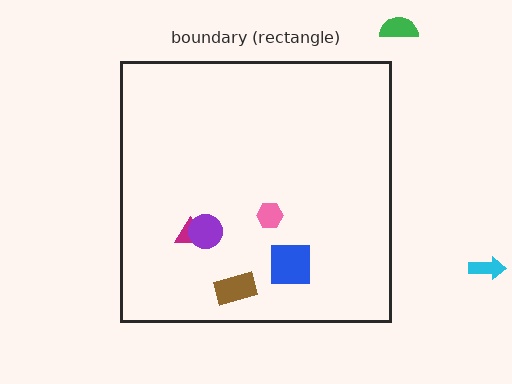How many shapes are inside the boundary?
5 inside, 2 outside.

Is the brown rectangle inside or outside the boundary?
Inside.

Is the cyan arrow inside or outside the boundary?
Outside.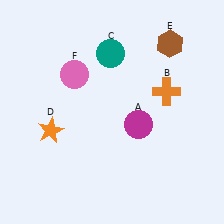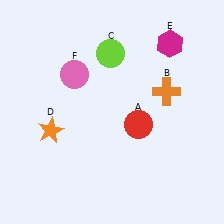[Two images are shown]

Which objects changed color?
A changed from magenta to red. C changed from teal to lime. E changed from brown to magenta.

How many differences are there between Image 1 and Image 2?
There are 3 differences between the two images.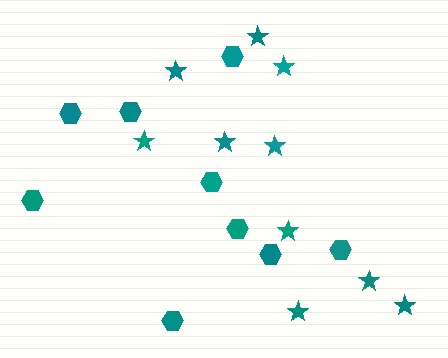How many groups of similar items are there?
There are 2 groups: one group of hexagons (9) and one group of stars (10).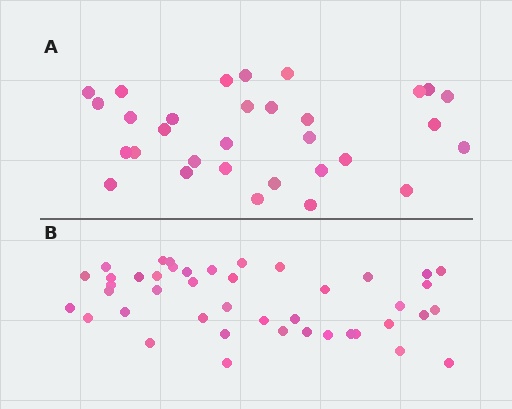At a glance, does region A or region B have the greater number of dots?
Region B (the bottom region) has more dots.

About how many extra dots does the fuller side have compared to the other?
Region B has roughly 12 or so more dots than region A.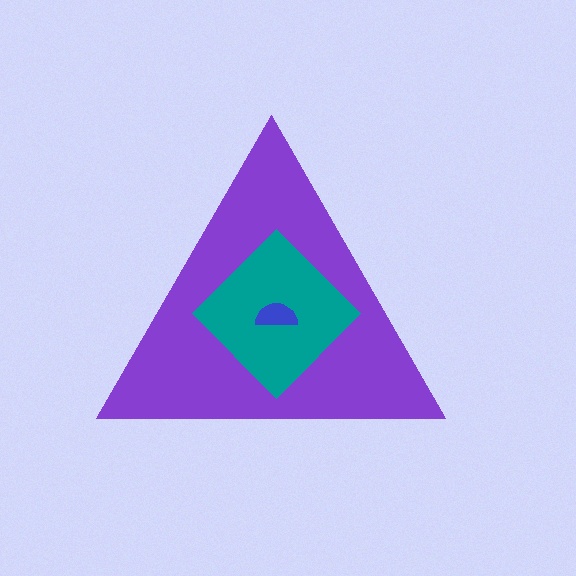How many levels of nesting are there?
3.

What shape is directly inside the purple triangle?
The teal diamond.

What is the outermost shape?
The purple triangle.